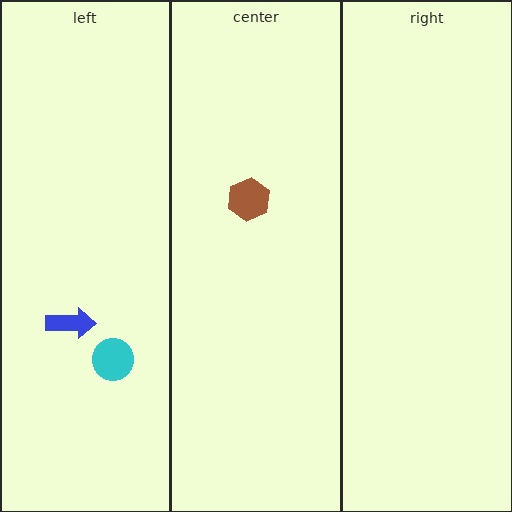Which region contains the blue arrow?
The left region.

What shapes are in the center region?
The brown hexagon.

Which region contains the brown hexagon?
The center region.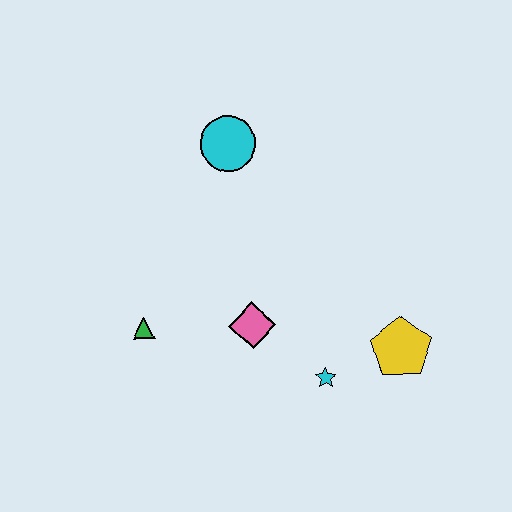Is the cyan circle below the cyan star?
No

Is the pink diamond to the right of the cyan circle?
Yes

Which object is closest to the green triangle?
The pink diamond is closest to the green triangle.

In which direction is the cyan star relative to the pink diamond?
The cyan star is to the right of the pink diamond.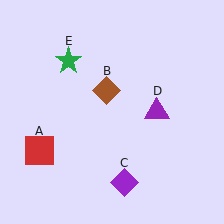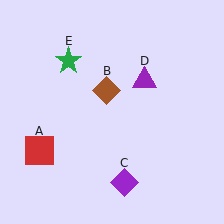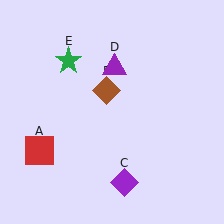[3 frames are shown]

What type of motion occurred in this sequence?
The purple triangle (object D) rotated counterclockwise around the center of the scene.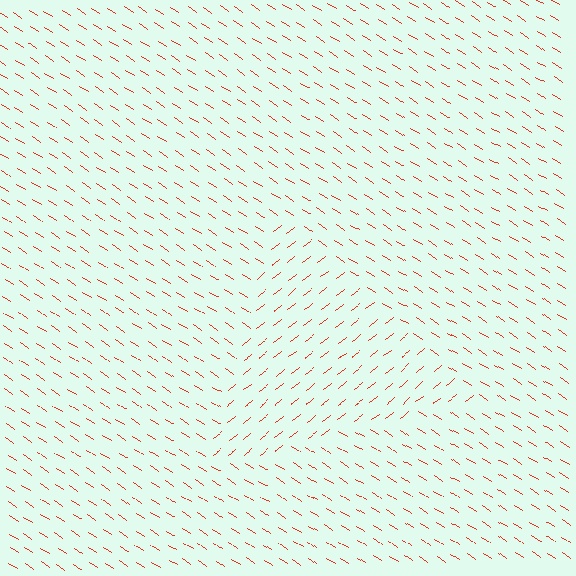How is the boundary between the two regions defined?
The boundary is defined purely by a change in line orientation (approximately 71 degrees difference). All lines are the same color and thickness.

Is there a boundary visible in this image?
Yes, there is a texture boundary formed by a change in line orientation.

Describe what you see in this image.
The image is filled with small red line segments. A triangle region in the image has lines oriented differently from the surrounding lines, creating a visible texture boundary.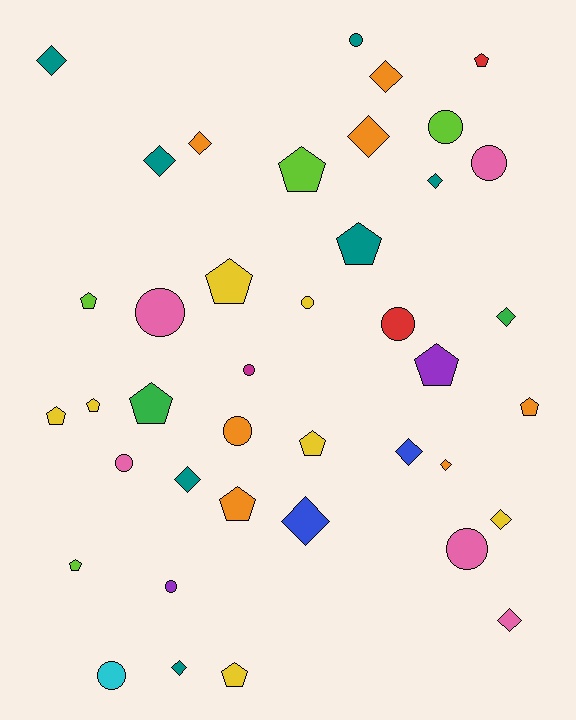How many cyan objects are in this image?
There is 1 cyan object.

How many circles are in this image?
There are 12 circles.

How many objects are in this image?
There are 40 objects.